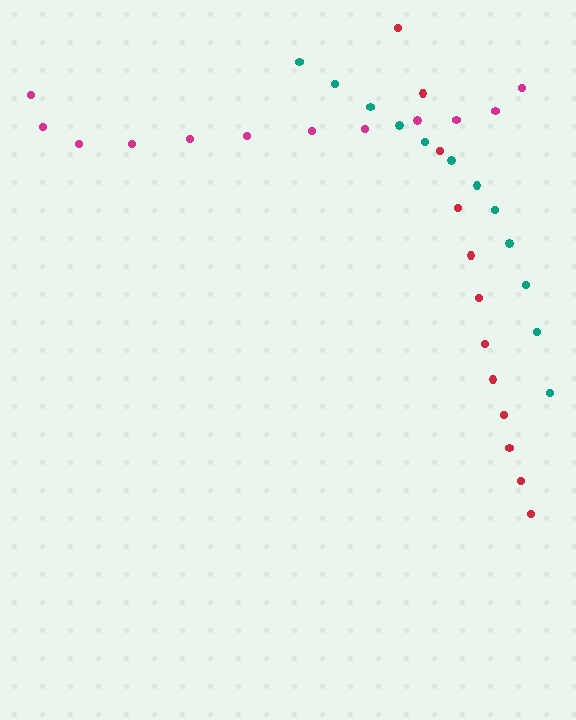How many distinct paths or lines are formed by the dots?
There are 3 distinct paths.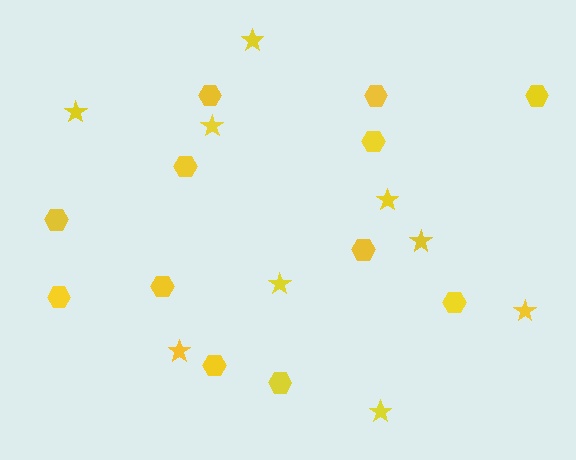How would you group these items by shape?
There are 2 groups: one group of stars (9) and one group of hexagons (12).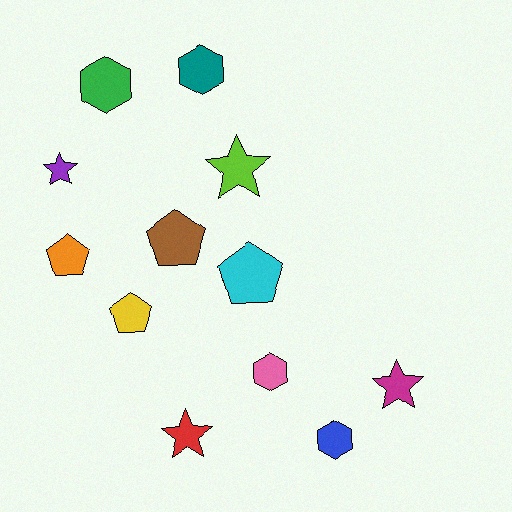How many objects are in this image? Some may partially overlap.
There are 12 objects.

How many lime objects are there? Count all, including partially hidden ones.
There is 1 lime object.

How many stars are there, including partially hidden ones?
There are 4 stars.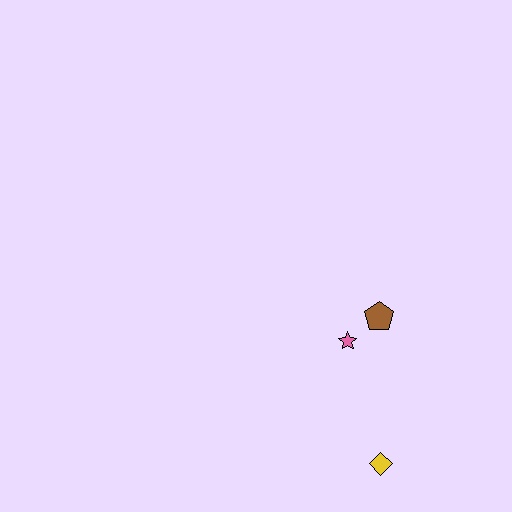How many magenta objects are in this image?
There are no magenta objects.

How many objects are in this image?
There are 3 objects.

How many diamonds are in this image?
There is 1 diamond.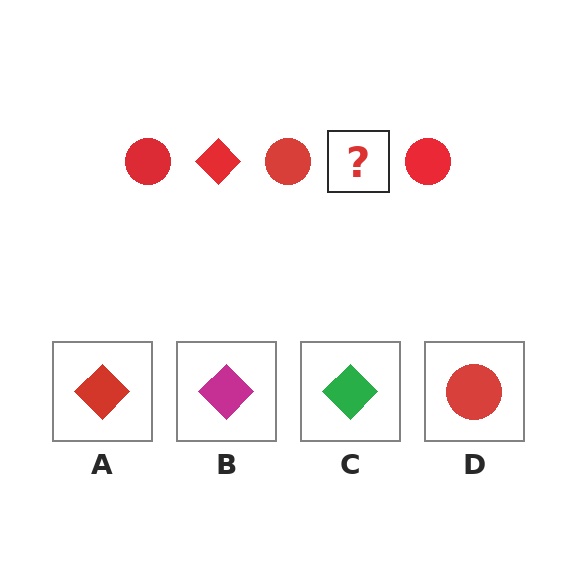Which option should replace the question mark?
Option A.